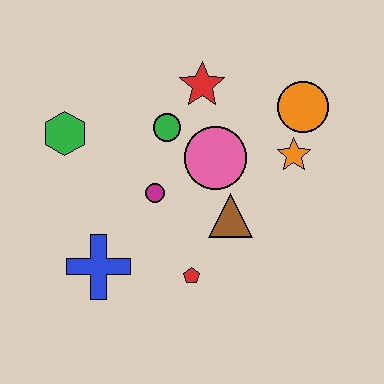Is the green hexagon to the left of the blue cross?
Yes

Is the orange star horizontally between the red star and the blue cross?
No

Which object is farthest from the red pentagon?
The orange circle is farthest from the red pentagon.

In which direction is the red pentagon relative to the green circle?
The red pentagon is below the green circle.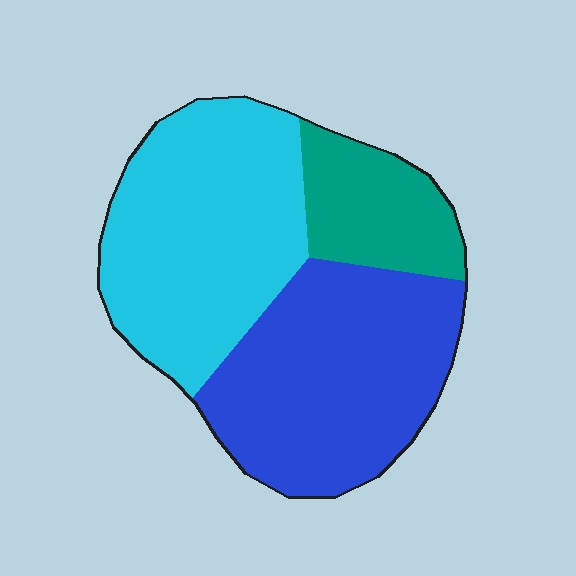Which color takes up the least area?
Teal, at roughly 15%.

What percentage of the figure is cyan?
Cyan takes up about two fifths (2/5) of the figure.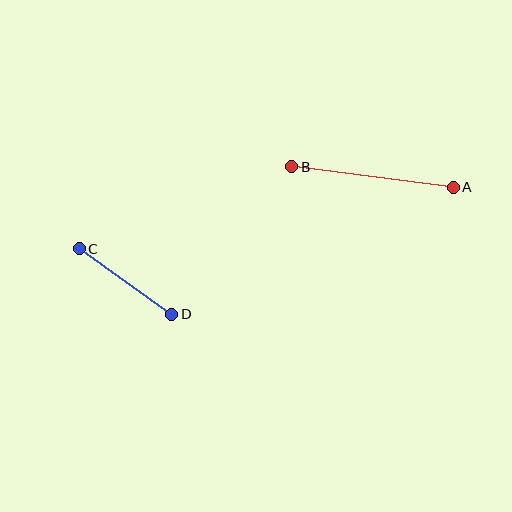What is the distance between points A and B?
The distance is approximately 163 pixels.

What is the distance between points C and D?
The distance is approximately 113 pixels.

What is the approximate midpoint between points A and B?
The midpoint is at approximately (373, 177) pixels.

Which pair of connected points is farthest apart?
Points A and B are farthest apart.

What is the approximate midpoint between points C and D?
The midpoint is at approximately (126, 282) pixels.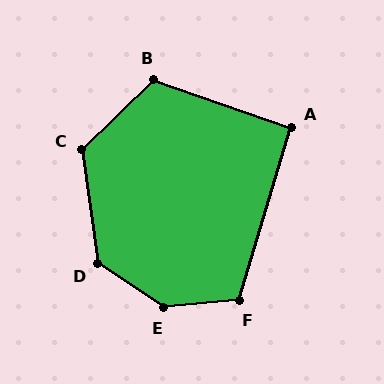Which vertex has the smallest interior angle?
A, at approximately 92 degrees.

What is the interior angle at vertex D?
Approximately 131 degrees (obtuse).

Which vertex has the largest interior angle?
E, at approximately 142 degrees.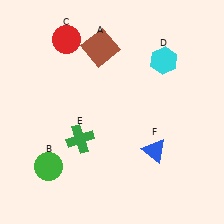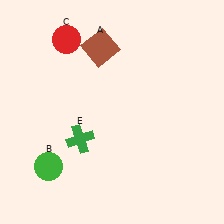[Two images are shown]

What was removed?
The blue triangle (F), the cyan hexagon (D) were removed in Image 2.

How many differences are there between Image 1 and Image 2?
There are 2 differences between the two images.